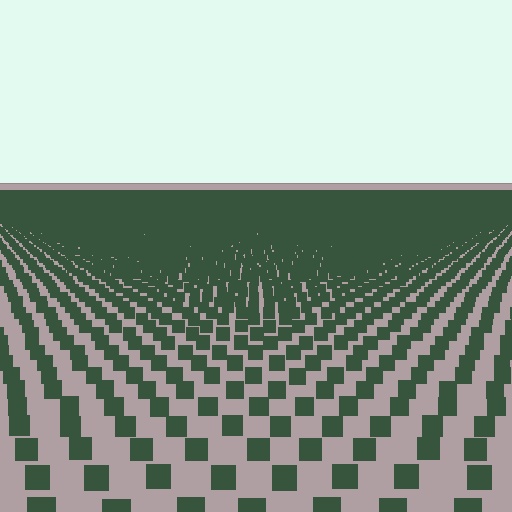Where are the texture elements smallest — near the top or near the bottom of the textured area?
Near the top.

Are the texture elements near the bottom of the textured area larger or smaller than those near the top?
Larger. Near the bottom, elements are closer to the viewer and appear at a bigger on-screen size.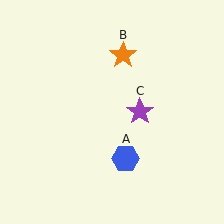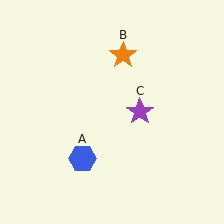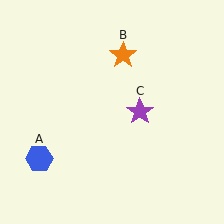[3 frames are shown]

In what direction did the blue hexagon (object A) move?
The blue hexagon (object A) moved left.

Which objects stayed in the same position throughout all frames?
Orange star (object B) and purple star (object C) remained stationary.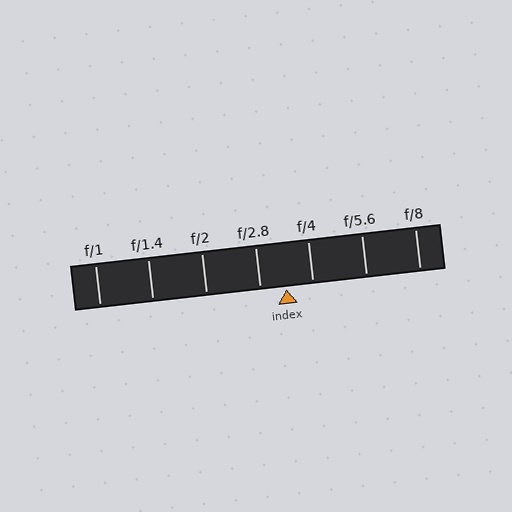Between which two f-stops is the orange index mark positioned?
The index mark is between f/2.8 and f/4.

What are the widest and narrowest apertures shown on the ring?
The widest aperture shown is f/1 and the narrowest is f/8.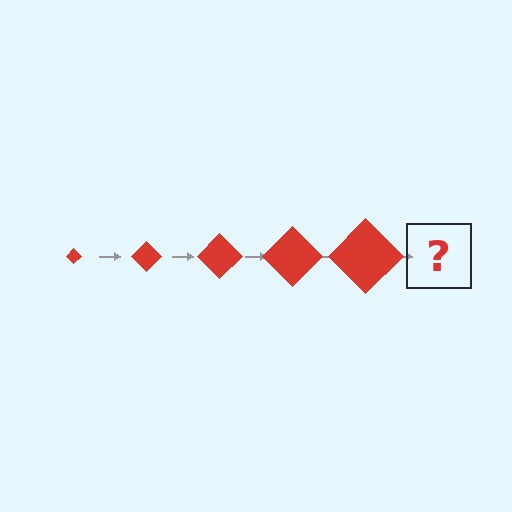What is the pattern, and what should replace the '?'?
The pattern is that the diamond gets progressively larger each step. The '?' should be a red diamond, larger than the previous one.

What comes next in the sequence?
The next element should be a red diamond, larger than the previous one.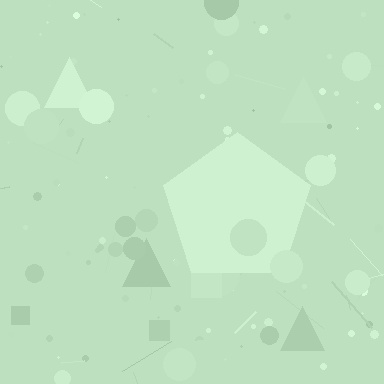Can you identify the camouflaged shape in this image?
The camouflaged shape is a pentagon.